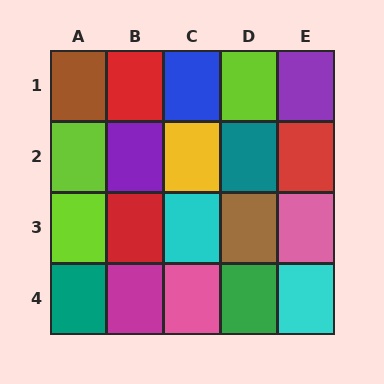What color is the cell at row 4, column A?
Teal.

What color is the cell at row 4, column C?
Pink.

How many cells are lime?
3 cells are lime.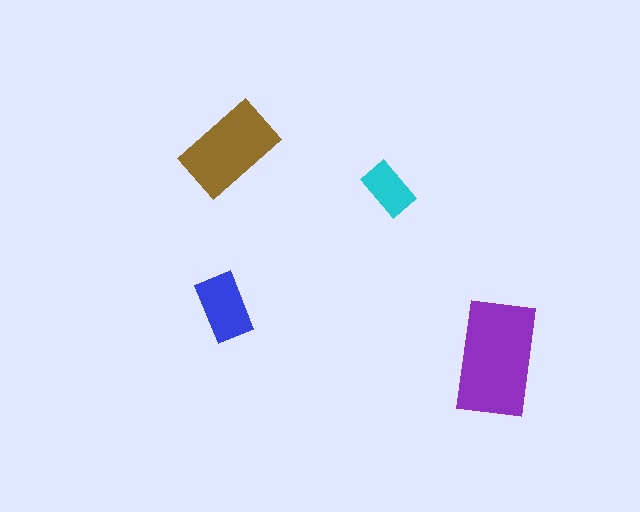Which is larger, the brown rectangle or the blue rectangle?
The brown one.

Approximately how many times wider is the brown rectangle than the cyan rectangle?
About 2 times wider.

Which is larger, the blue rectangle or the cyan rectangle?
The blue one.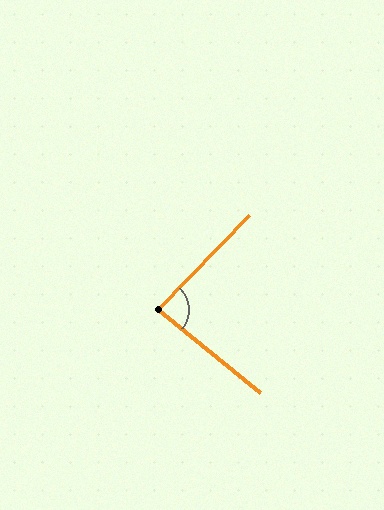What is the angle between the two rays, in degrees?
Approximately 85 degrees.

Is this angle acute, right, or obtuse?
It is approximately a right angle.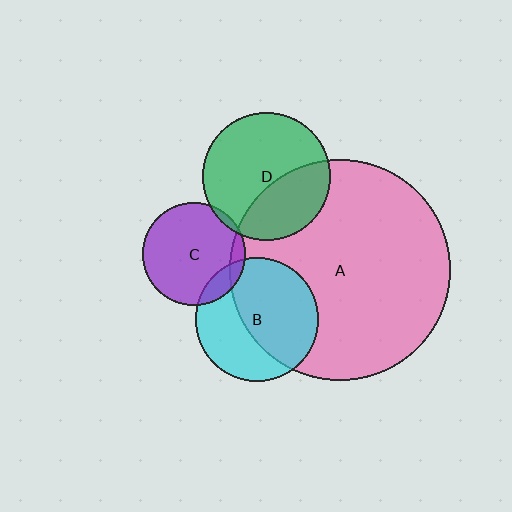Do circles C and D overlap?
Yes.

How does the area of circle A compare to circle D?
Approximately 3.0 times.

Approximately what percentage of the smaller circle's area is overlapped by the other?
Approximately 5%.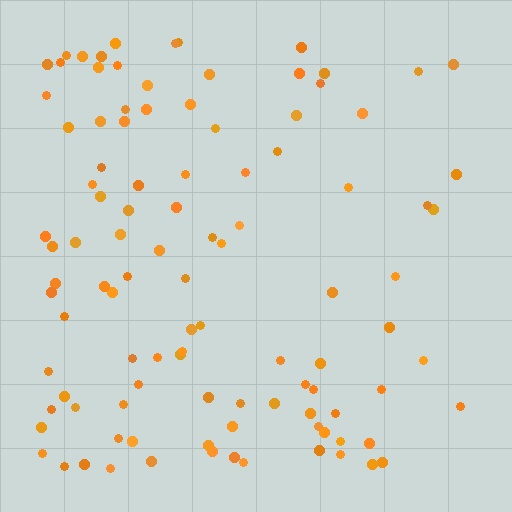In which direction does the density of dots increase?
From right to left, with the left side densest.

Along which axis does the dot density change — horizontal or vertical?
Horizontal.